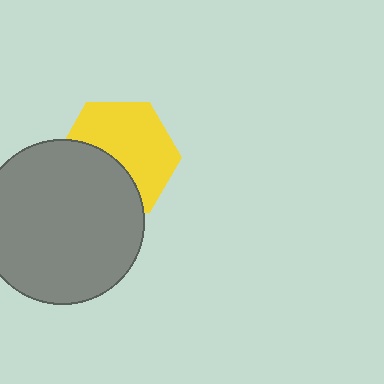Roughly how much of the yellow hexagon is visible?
About half of it is visible (roughly 60%).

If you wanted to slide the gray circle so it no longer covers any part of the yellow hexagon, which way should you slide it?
Slide it down — that is the most direct way to separate the two shapes.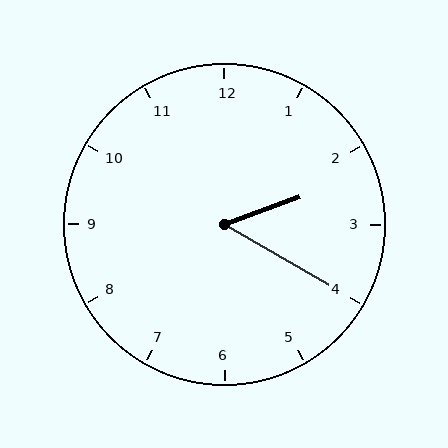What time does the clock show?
2:20.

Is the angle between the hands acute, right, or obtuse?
It is acute.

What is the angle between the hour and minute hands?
Approximately 50 degrees.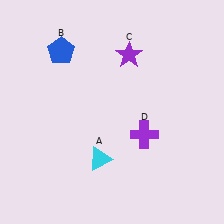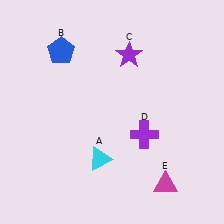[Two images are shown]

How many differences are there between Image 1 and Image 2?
There is 1 difference between the two images.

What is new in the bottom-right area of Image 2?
A magenta triangle (E) was added in the bottom-right area of Image 2.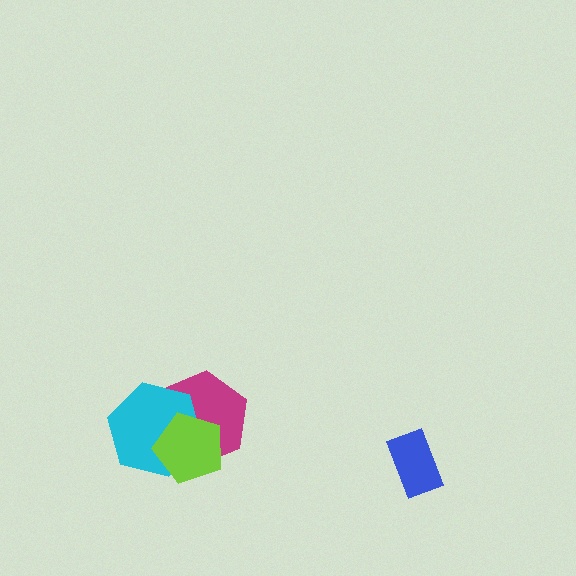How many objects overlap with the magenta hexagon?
2 objects overlap with the magenta hexagon.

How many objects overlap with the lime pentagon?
2 objects overlap with the lime pentagon.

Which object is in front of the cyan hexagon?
The lime pentagon is in front of the cyan hexagon.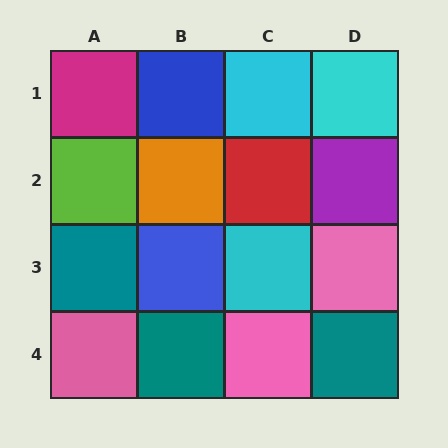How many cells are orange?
1 cell is orange.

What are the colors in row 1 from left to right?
Magenta, blue, cyan, cyan.